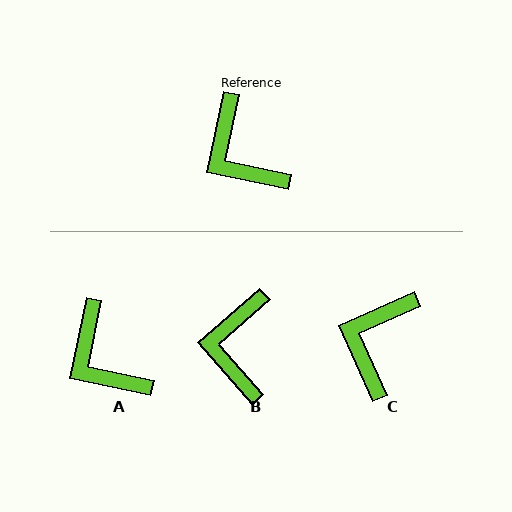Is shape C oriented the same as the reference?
No, it is off by about 54 degrees.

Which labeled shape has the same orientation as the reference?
A.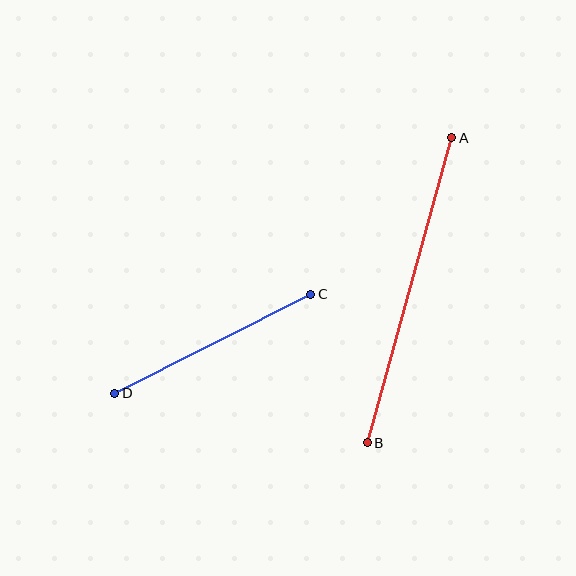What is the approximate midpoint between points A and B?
The midpoint is at approximately (410, 290) pixels.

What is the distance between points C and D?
The distance is approximately 220 pixels.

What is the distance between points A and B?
The distance is approximately 316 pixels.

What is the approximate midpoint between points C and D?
The midpoint is at approximately (213, 344) pixels.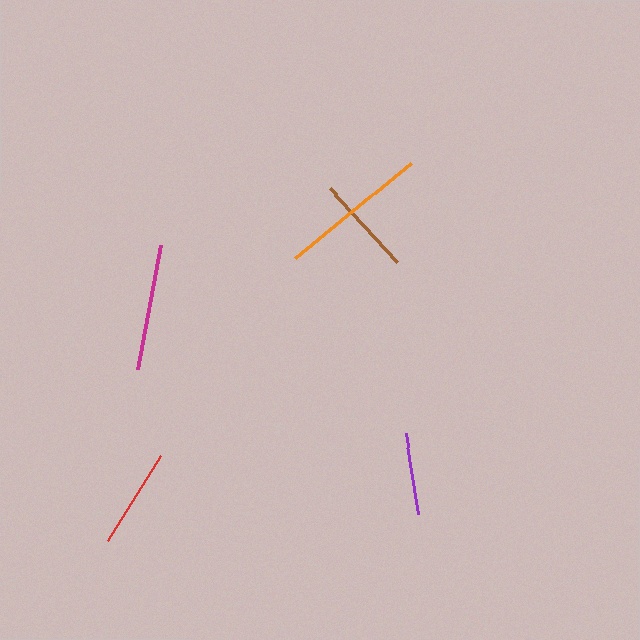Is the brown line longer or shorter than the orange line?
The orange line is longer than the brown line.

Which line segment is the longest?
The orange line is the longest at approximately 149 pixels.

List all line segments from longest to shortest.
From longest to shortest: orange, magenta, brown, red, purple.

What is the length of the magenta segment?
The magenta segment is approximately 126 pixels long.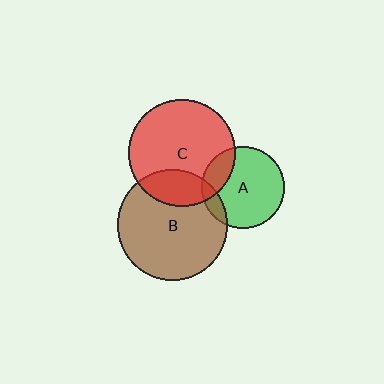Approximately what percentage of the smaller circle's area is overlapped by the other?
Approximately 10%.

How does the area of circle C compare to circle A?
Approximately 1.7 times.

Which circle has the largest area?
Circle B (brown).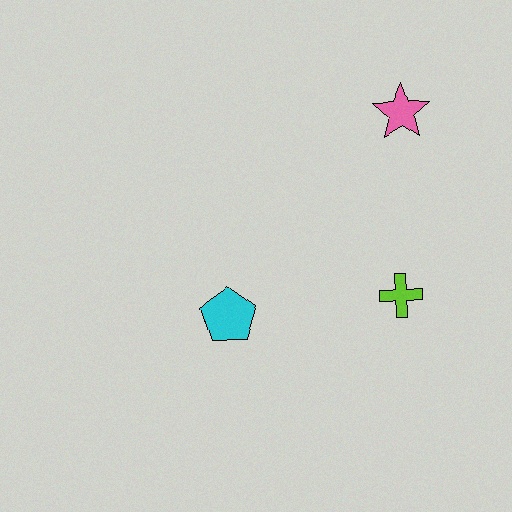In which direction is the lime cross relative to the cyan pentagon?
The lime cross is to the right of the cyan pentagon.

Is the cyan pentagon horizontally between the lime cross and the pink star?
No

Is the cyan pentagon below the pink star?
Yes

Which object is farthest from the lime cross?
The pink star is farthest from the lime cross.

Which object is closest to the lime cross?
The cyan pentagon is closest to the lime cross.